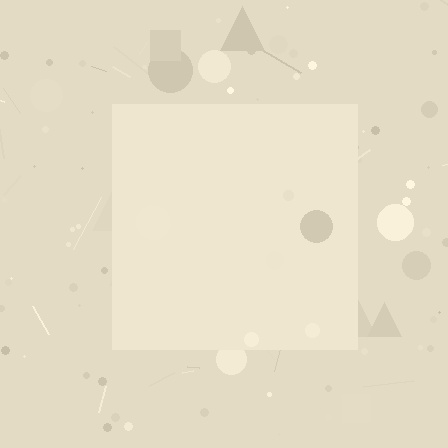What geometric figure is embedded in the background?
A square is embedded in the background.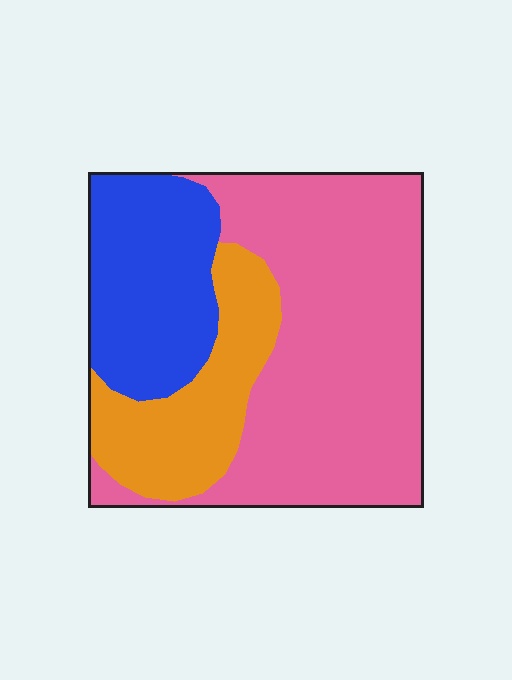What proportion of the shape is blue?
Blue covers around 25% of the shape.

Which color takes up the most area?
Pink, at roughly 55%.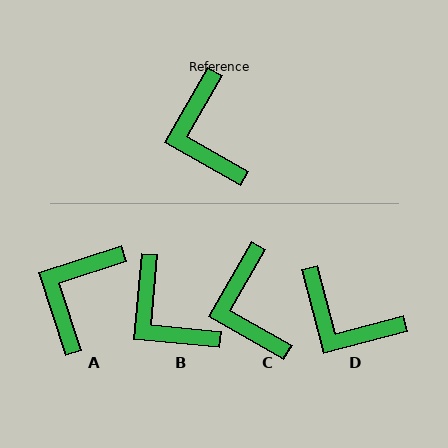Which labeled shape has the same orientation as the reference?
C.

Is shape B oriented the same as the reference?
No, it is off by about 24 degrees.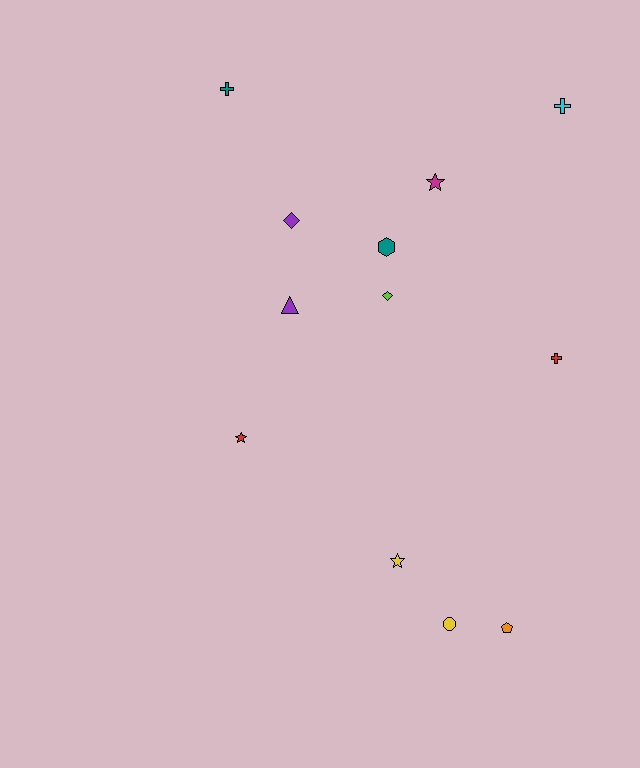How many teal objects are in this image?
There are 2 teal objects.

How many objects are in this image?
There are 12 objects.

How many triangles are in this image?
There is 1 triangle.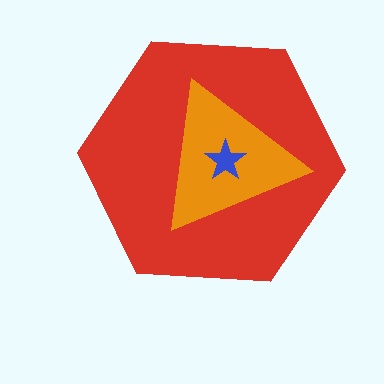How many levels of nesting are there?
3.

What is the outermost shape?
The red hexagon.